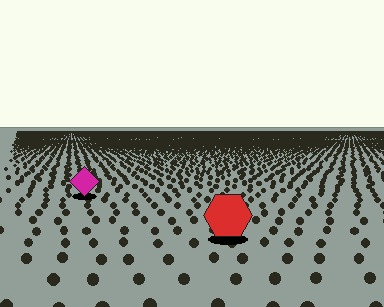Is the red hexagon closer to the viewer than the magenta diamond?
Yes. The red hexagon is closer — you can tell from the texture gradient: the ground texture is coarser near it.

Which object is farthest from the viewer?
The magenta diamond is farthest from the viewer. It appears smaller and the ground texture around it is denser.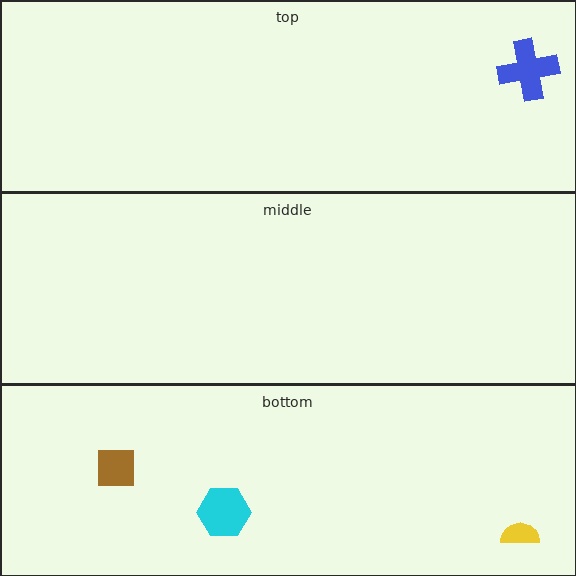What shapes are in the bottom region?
The yellow semicircle, the brown square, the cyan hexagon.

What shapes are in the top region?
The blue cross.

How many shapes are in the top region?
1.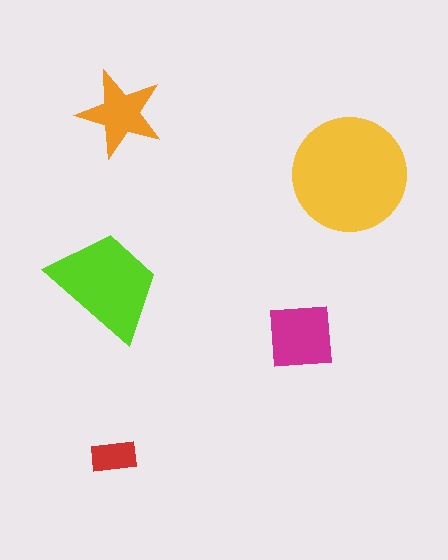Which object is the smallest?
The red rectangle.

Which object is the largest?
The yellow circle.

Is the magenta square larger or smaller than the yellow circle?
Smaller.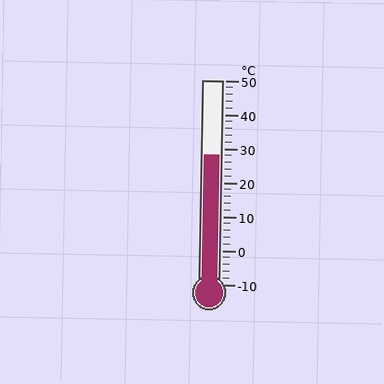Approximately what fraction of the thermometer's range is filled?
The thermometer is filled to approximately 65% of its range.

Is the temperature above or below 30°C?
The temperature is below 30°C.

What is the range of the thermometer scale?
The thermometer scale ranges from -10°C to 50°C.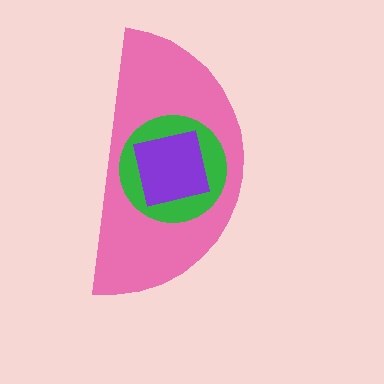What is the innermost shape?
The purple square.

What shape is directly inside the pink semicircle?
The green circle.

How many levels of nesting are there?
3.